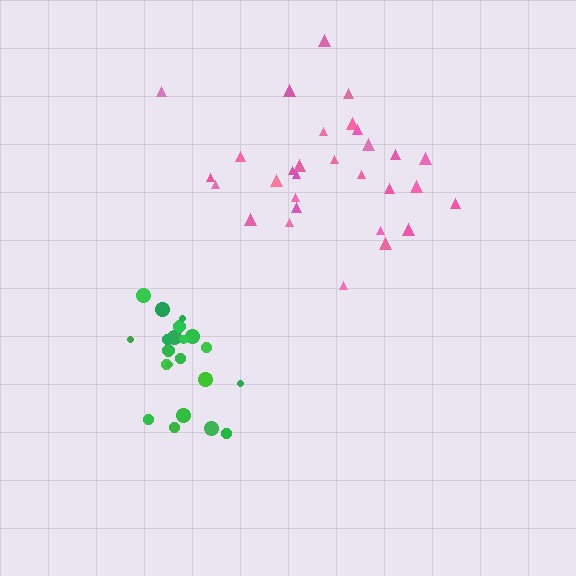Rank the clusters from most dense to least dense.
green, pink.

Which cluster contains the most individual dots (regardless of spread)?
Pink (30).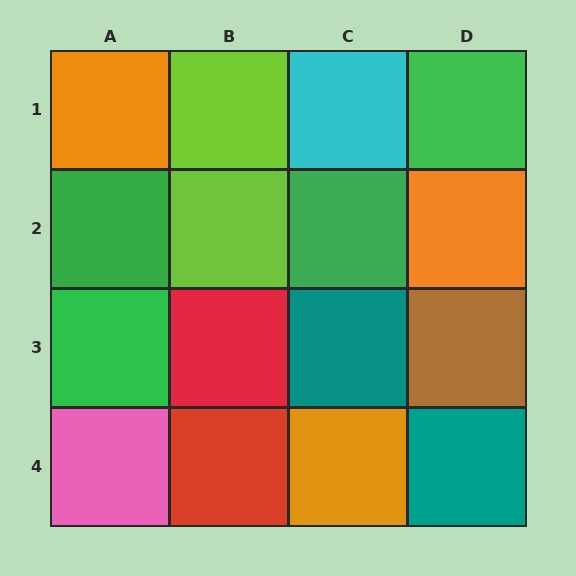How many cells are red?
2 cells are red.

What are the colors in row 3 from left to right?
Green, red, teal, brown.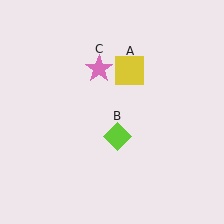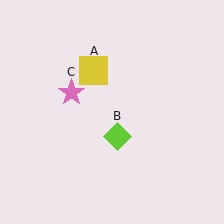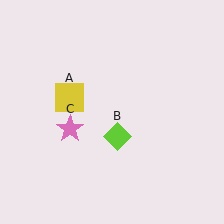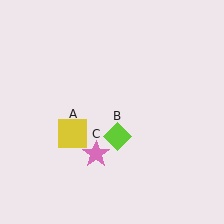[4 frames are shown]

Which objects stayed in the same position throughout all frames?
Lime diamond (object B) remained stationary.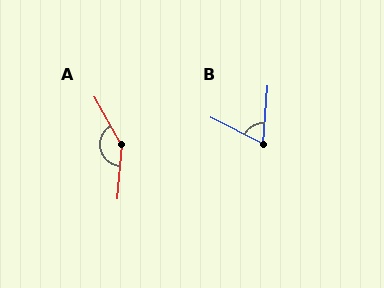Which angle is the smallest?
B, at approximately 67 degrees.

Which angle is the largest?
A, at approximately 146 degrees.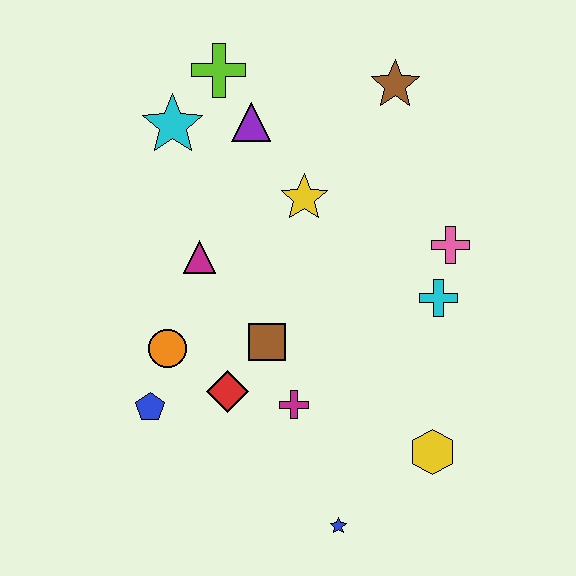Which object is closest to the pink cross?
The cyan cross is closest to the pink cross.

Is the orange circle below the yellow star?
Yes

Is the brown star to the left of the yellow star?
No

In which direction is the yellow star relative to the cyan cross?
The yellow star is to the left of the cyan cross.